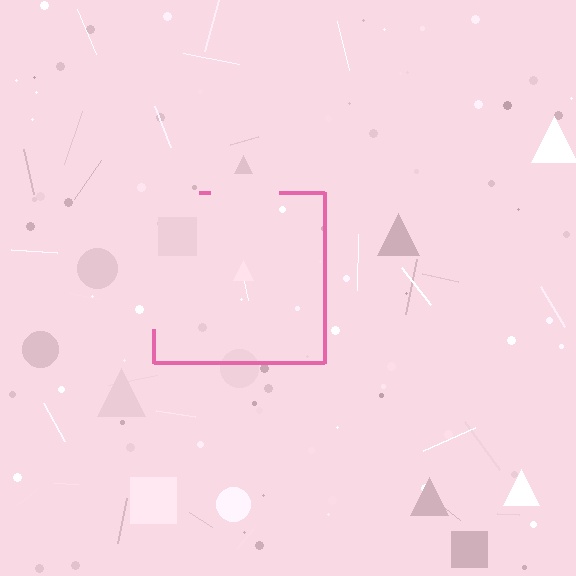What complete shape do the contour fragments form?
The contour fragments form a square.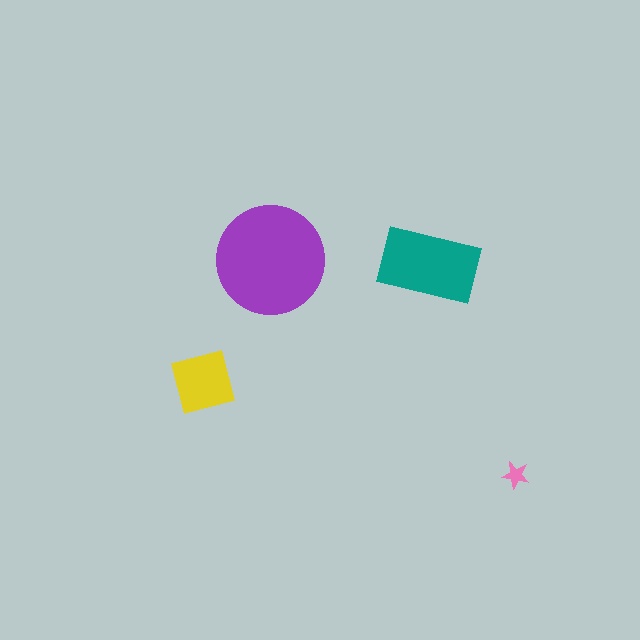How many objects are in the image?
There are 4 objects in the image.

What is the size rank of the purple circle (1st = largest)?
1st.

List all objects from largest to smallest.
The purple circle, the teal rectangle, the yellow square, the pink star.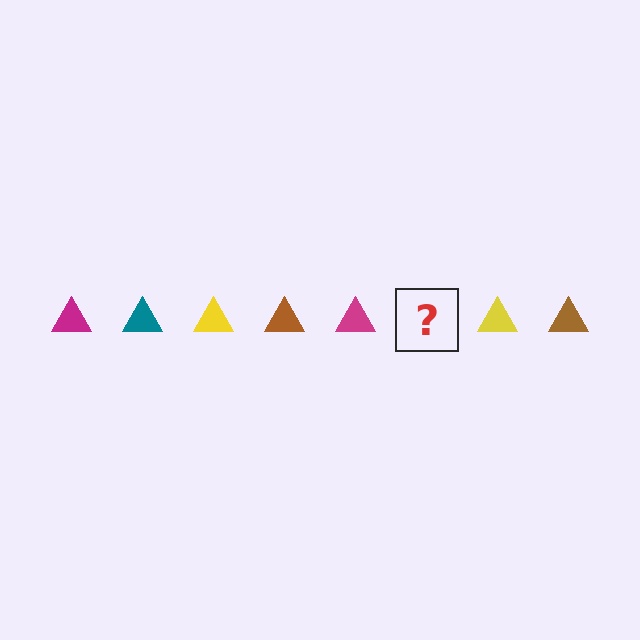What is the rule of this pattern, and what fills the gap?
The rule is that the pattern cycles through magenta, teal, yellow, brown triangles. The gap should be filled with a teal triangle.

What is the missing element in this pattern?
The missing element is a teal triangle.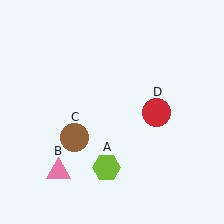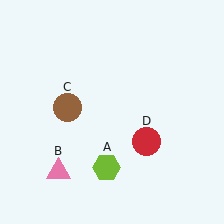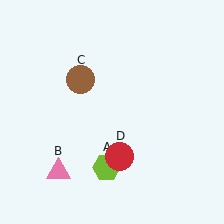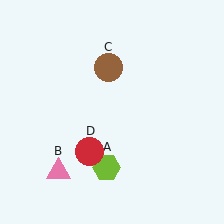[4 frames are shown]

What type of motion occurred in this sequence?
The brown circle (object C), red circle (object D) rotated clockwise around the center of the scene.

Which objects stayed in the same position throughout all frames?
Lime hexagon (object A) and pink triangle (object B) remained stationary.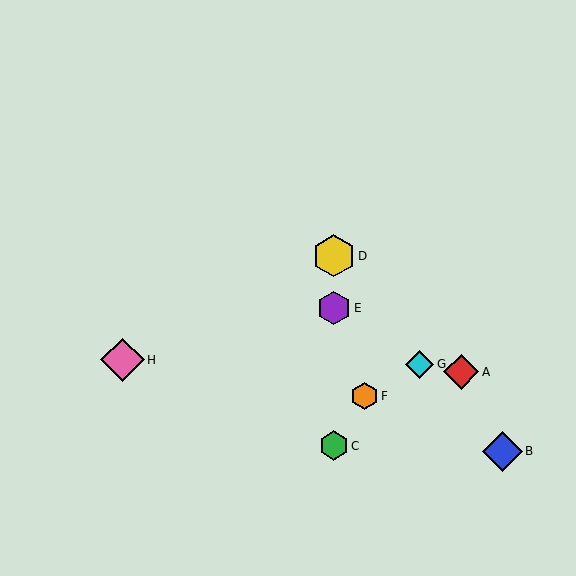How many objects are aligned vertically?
3 objects (C, D, E) are aligned vertically.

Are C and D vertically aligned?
Yes, both are at x≈334.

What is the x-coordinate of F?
Object F is at x≈365.